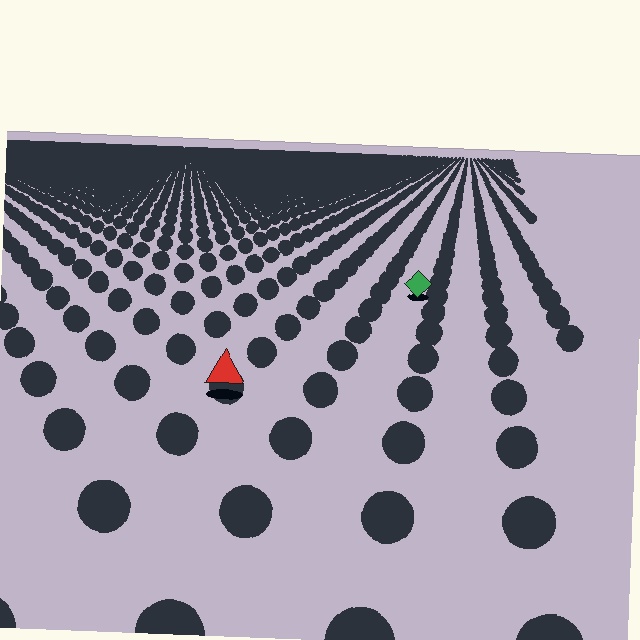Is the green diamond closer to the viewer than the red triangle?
No. The red triangle is closer — you can tell from the texture gradient: the ground texture is coarser near it.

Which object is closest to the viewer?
The red triangle is closest. The texture marks near it are larger and more spread out.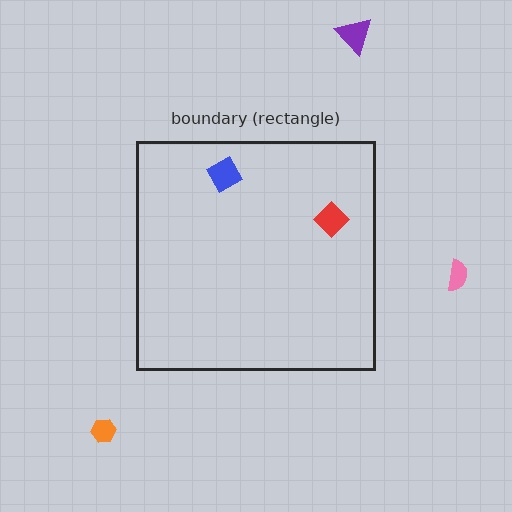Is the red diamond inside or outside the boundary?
Inside.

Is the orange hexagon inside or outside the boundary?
Outside.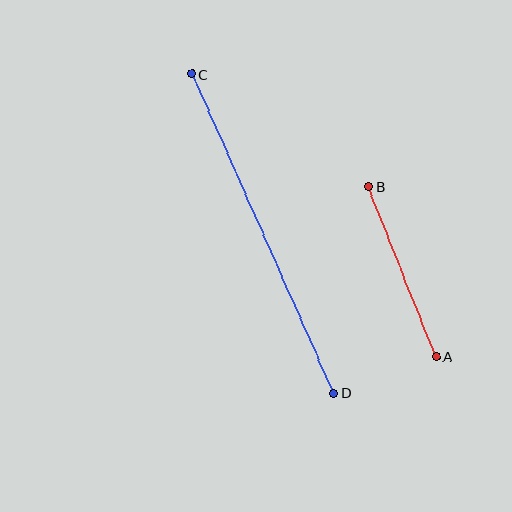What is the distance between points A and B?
The distance is approximately 183 pixels.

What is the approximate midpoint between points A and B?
The midpoint is at approximately (402, 272) pixels.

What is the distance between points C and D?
The distance is approximately 349 pixels.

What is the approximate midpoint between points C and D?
The midpoint is at approximately (263, 234) pixels.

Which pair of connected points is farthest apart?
Points C and D are farthest apart.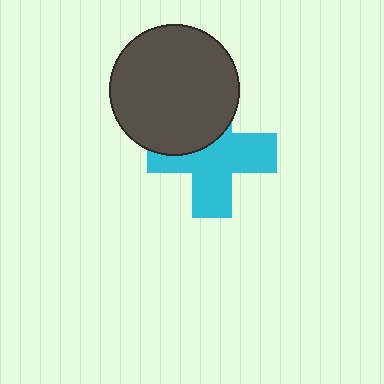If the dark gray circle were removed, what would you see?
You would see the complete cyan cross.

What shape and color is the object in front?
The object in front is a dark gray circle.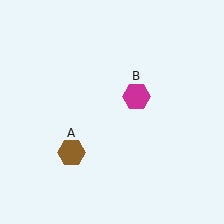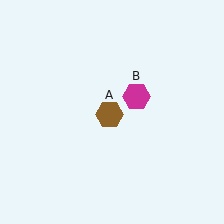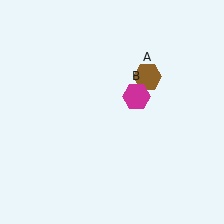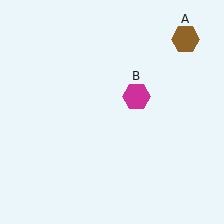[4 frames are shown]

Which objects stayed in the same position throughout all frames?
Magenta hexagon (object B) remained stationary.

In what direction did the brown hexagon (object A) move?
The brown hexagon (object A) moved up and to the right.